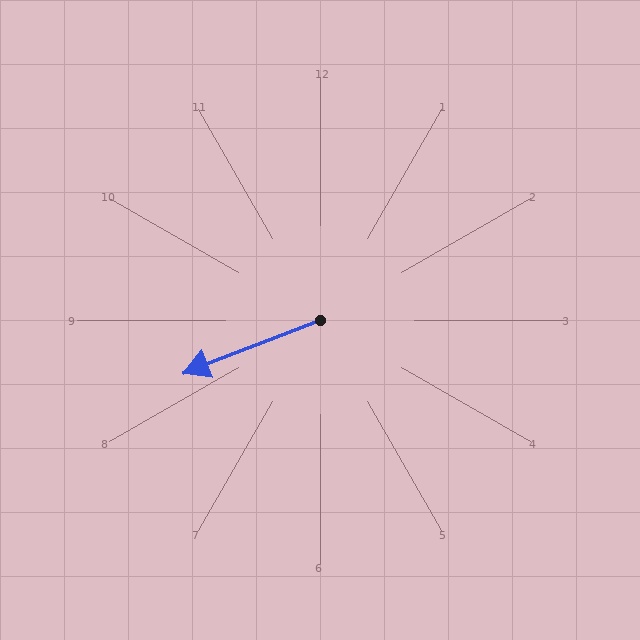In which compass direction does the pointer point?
West.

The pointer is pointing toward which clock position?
Roughly 8 o'clock.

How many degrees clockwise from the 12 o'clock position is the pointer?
Approximately 249 degrees.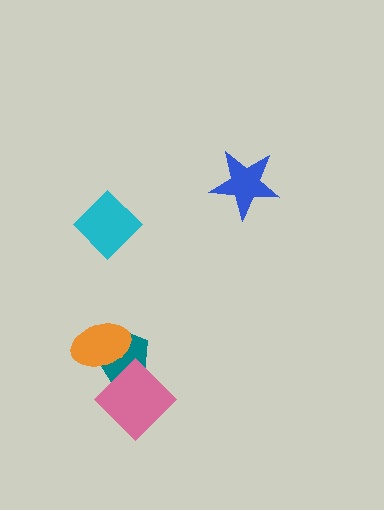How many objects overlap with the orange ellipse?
2 objects overlap with the orange ellipse.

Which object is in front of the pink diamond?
The orange ellipse is in front of the pink diamond.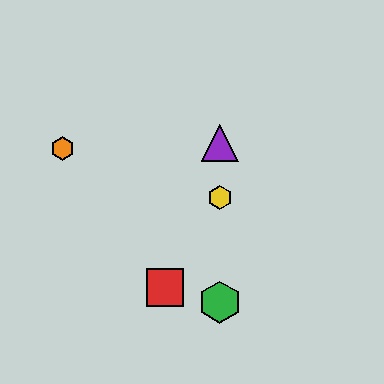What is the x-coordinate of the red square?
The red square is at x≈165.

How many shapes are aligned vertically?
4 shapes (the blue triangle, the green hexagon, the yellow hexagon, the purple triangle) are aligned vertically.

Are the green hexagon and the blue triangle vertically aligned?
Yes, both are at x≈220.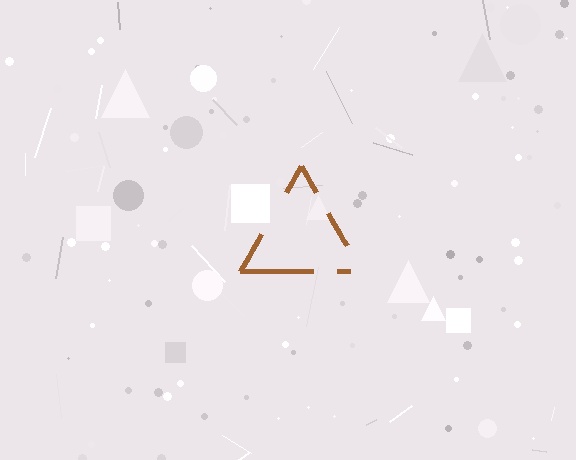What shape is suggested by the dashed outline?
The dashed outline suggests a triangle.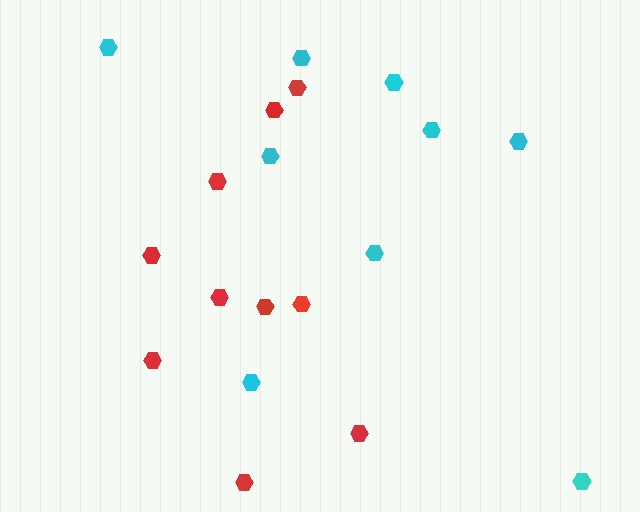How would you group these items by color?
There are 2 groups: one group of cyan hexagons (9) and one group of red hexagons (10).